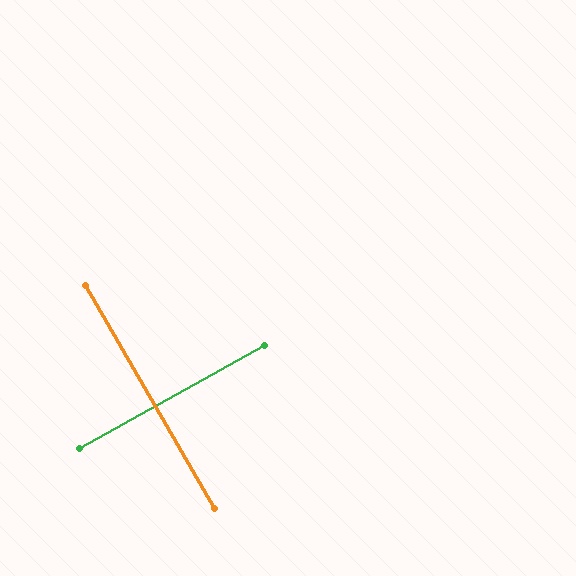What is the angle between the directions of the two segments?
Approximately 89 degrees.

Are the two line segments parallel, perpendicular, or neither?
Perpendicular — they meet at approximately 89°.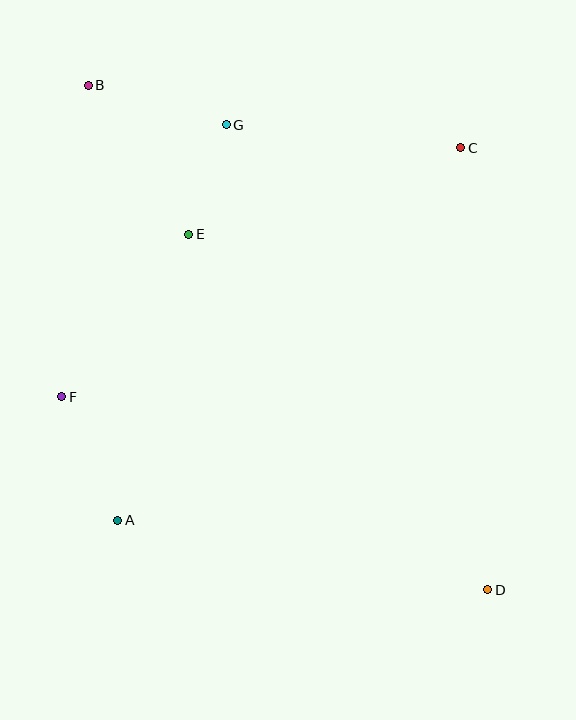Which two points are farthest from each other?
Points B and D are farthest from each other.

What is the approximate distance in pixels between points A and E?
The distance between A and E is approximately 294 pixels.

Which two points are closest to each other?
Points E and G are closest to each other.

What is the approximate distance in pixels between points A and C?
The distance between A and C is approximately 506 pixels.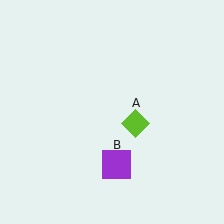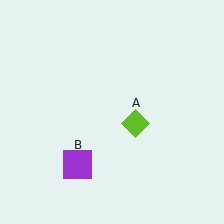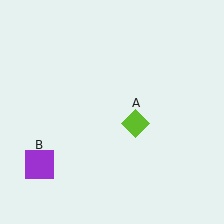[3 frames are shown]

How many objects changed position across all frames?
1 object changed position: purple square (object B).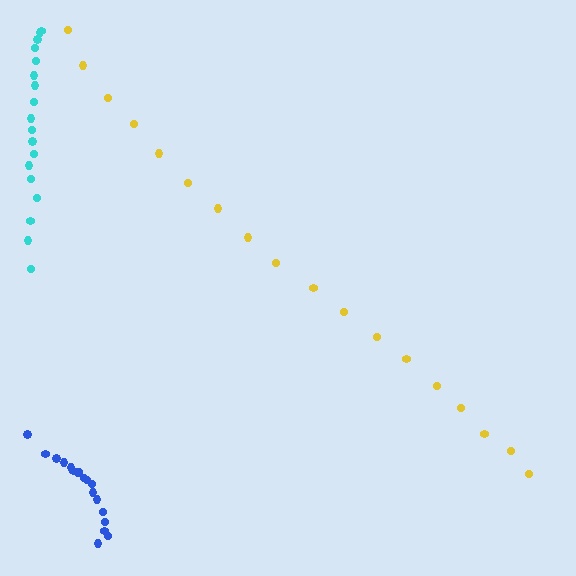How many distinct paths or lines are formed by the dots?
There are 3 distinct paths.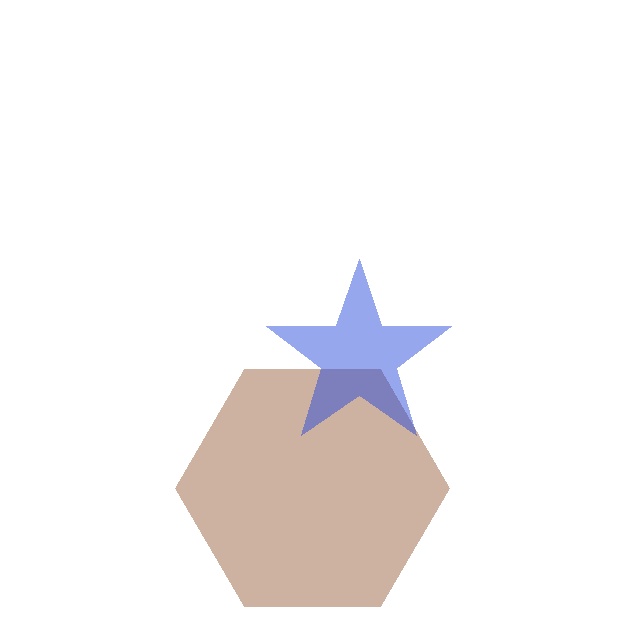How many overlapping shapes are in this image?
There are 2 overlapping shapes in the image.